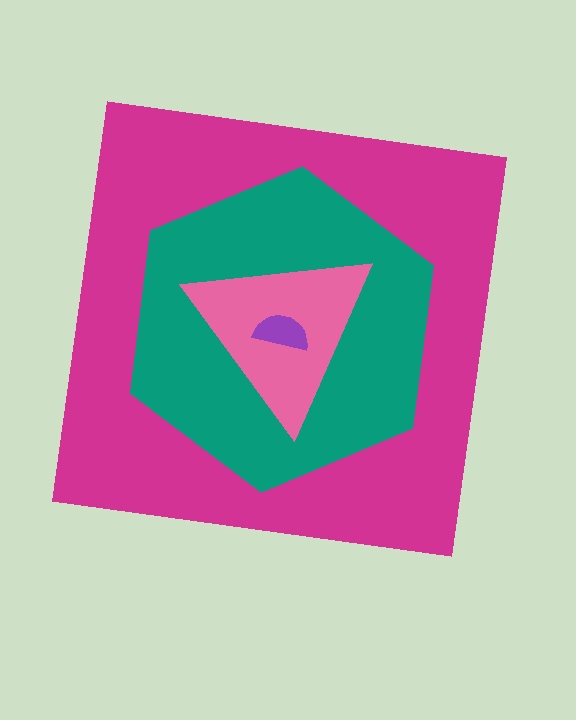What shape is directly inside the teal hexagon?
The pink triangle.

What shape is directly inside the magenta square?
The teal hexagon.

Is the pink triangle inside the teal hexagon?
Yes.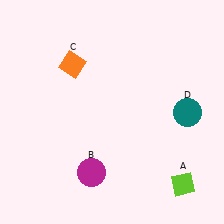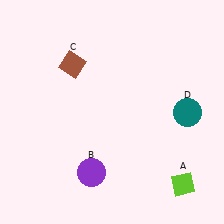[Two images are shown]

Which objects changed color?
B changed from magenta to purple. C changed from orange to brown.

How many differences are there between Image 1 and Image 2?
There are 2 differences between the two images.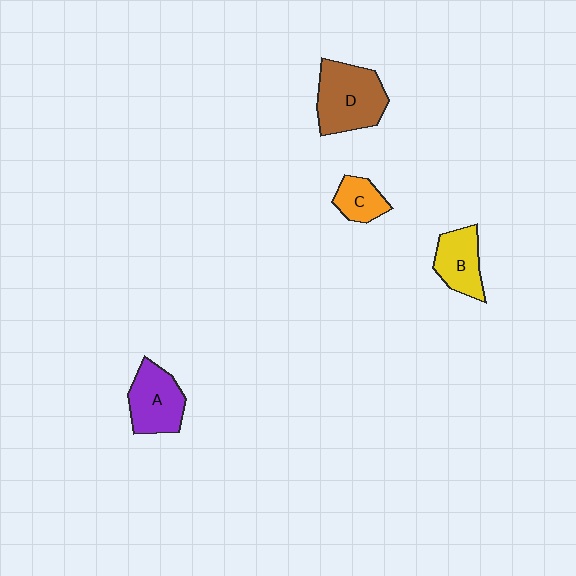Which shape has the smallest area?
Shape C (orange).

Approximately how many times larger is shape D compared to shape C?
Approximately 2.2 times.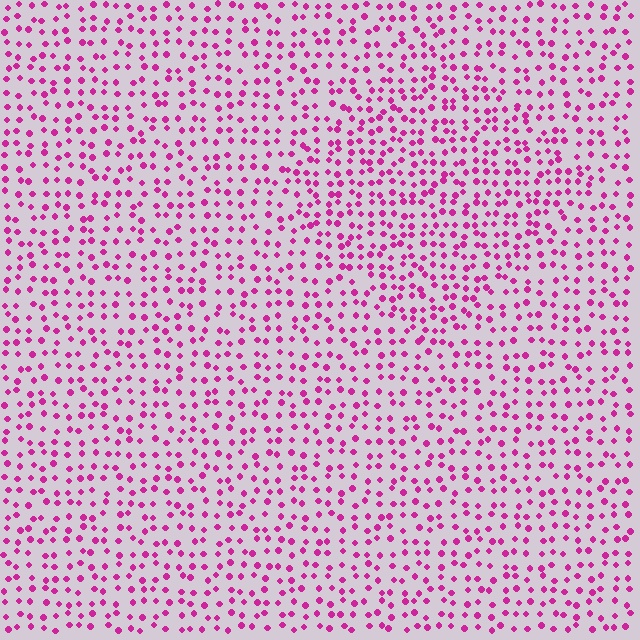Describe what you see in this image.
The image contains small magenta elements arranged at two different densities. A diamond-shaped region is visible where the elements are more densely packed than the surrounding area.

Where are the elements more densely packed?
The elements are more densely packed inside the diamond boundary.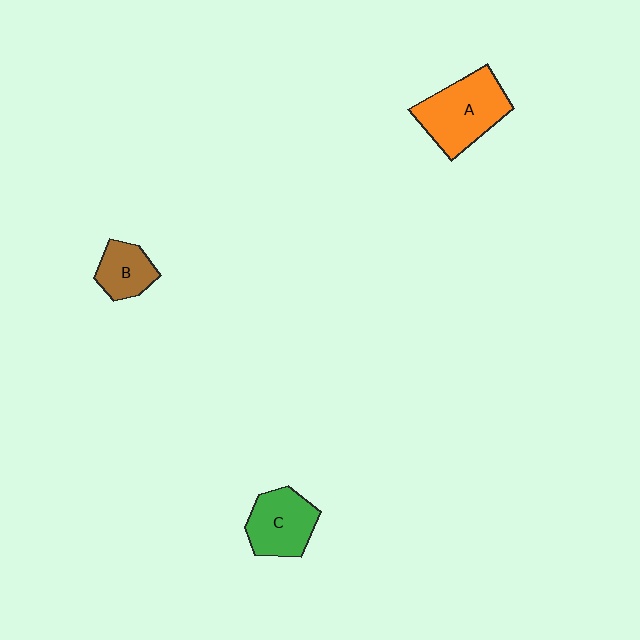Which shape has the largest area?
Shape A (orange).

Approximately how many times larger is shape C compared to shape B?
Approximately 1.5 times.